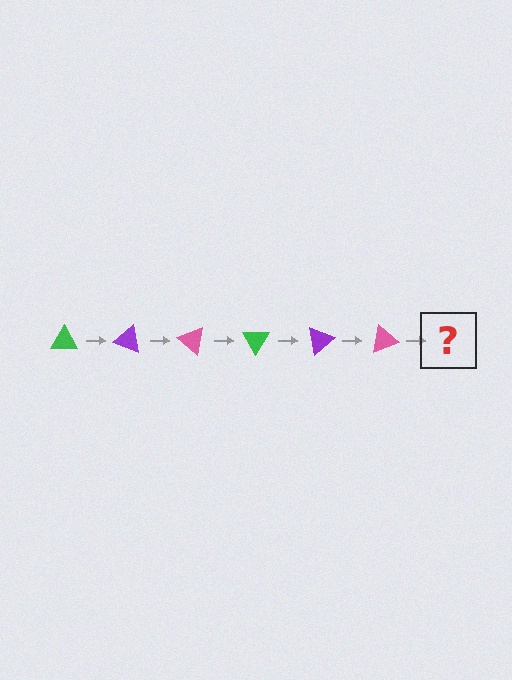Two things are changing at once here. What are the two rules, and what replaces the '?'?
The two rules are that it rotates 20 degrees each step and the color cycles through green, purple, and pink. The '?' should be a green triangle, rotated 120 degrees from the start.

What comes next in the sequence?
The next element should be a green triangle, rotated 120 degrees from the start.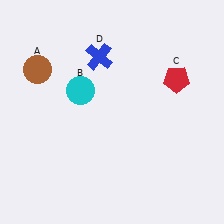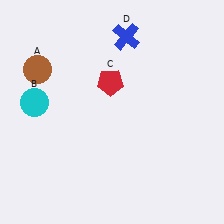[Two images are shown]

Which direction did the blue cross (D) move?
The blue cross (D) moved right.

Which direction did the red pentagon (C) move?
The red pentagon (C) moved left.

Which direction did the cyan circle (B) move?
The cyan circle (B) moved left.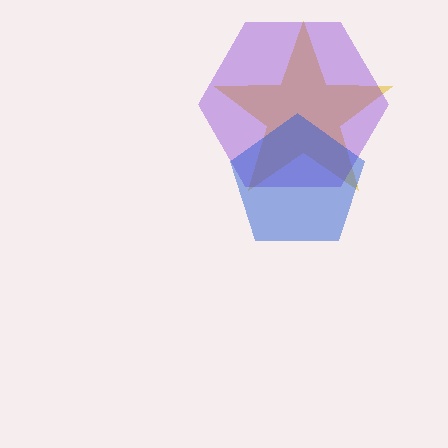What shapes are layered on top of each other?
The layered shapes are: a yellow star, a purple hexagon, a blue pentagon.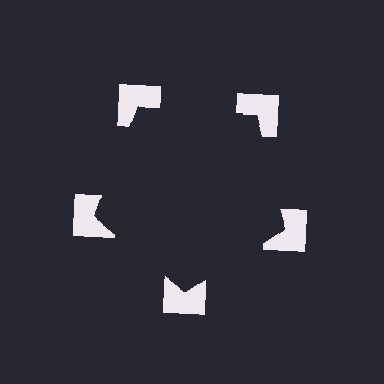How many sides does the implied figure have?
5 sides.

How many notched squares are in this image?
There are 5 — one at each vertex of the illusory pentagon.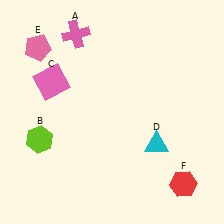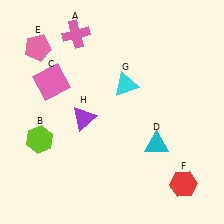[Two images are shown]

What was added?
A cyan triangle (G), a purple triangle (H) were added in Image 2.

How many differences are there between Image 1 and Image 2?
There are 2 differences between the two images.